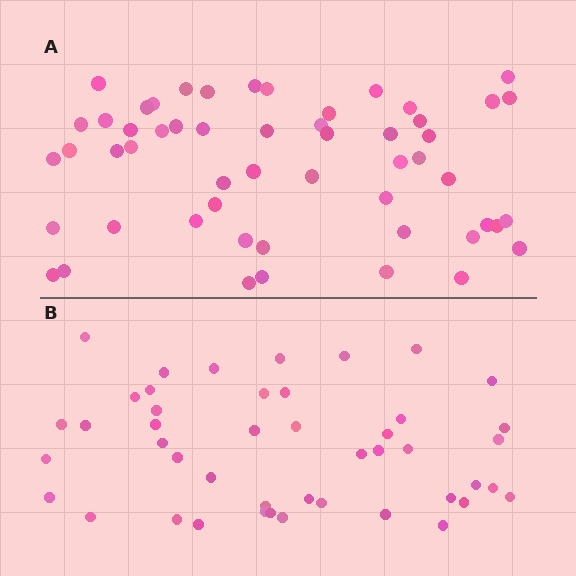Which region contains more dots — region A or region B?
Region A (the top region) has more dots.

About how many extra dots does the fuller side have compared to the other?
Region A has roughly 8 or so more dots than region B.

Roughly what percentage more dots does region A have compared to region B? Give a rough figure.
About 20% more.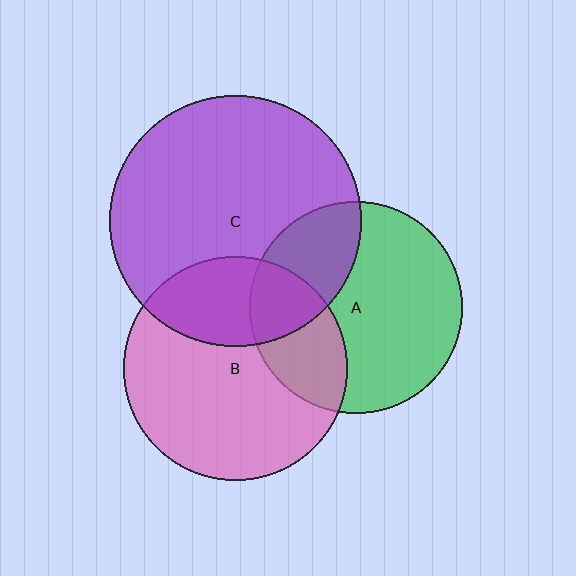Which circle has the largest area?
Circle C (purple).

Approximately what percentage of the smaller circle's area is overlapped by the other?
Approximately 30%.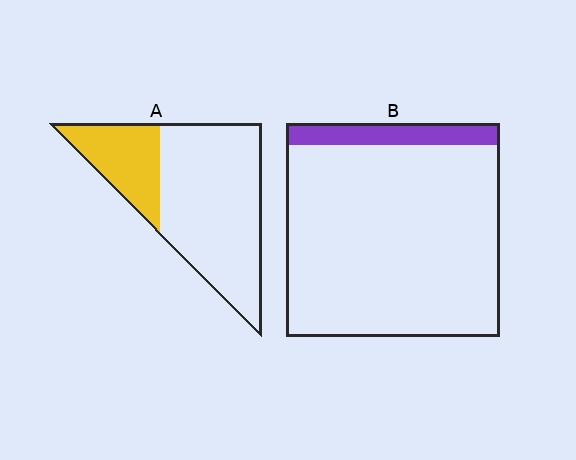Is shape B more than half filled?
No.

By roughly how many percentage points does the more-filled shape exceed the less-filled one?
By roughly 15 percentage points (A over B).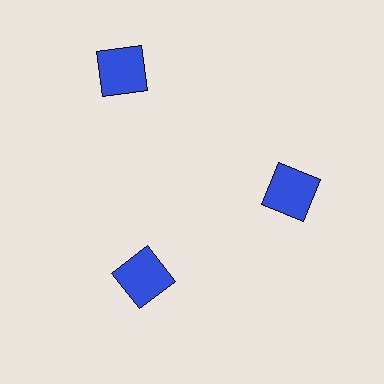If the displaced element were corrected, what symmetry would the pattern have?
It would have 3-fold rotational symmetry — the pattern would map onto itself every 120 degrees.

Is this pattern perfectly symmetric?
No. The 3 blue squares are arranged in a ring, but one element near the 11 o'clock position is pushed outward from the center, breaking the 3-fold rotational symmetry.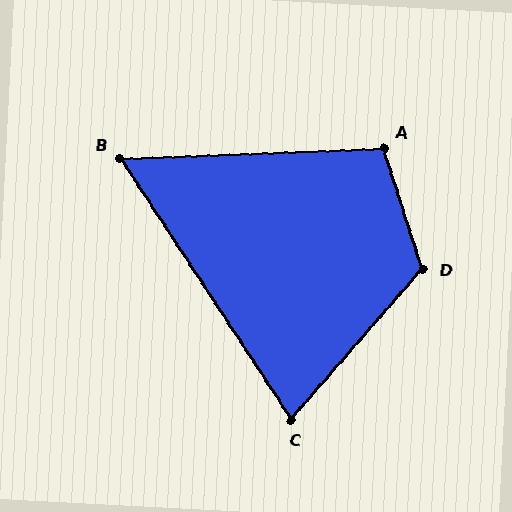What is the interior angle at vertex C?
Approximately 74 degrees (acute).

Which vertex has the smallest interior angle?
B, at approximately 59 degrees.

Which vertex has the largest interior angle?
D, at approximately 121 degrees.